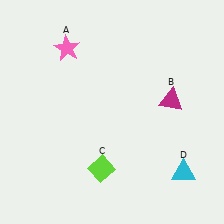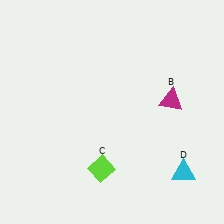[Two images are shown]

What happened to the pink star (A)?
The pink star (A) was removed in Image 2. It was in the top-left area of Image 1.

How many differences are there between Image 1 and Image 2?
There is 1 difference between the two images.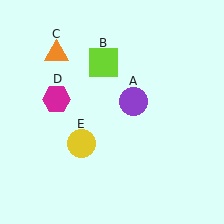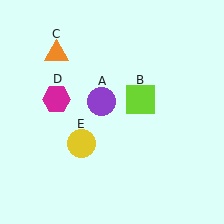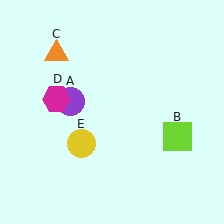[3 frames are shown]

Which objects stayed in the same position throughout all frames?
Orange triangle (object C) and magenta hexagon (object D) and yellow circle (object E) remained stationary.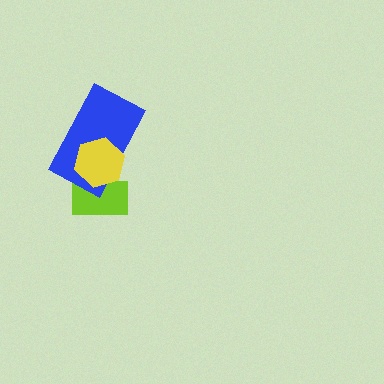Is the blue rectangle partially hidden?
Yes, it is partially covered by another shape.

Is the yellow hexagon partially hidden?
No, no other shape covers it.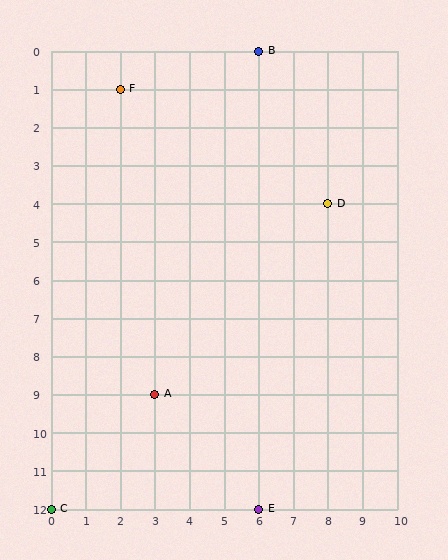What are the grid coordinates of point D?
Point D is at grid coordinates (8, 4).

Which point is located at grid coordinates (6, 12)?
Point E is at (6, 12).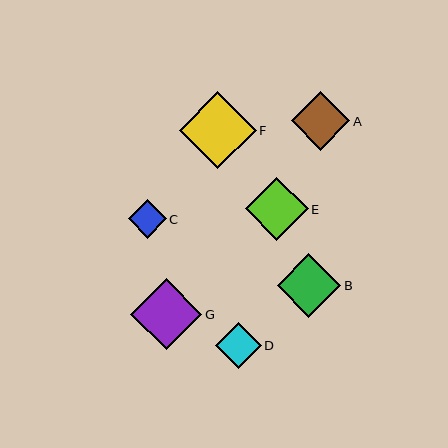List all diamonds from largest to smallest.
From largest to smallest: F, G, B, E, A, D, C.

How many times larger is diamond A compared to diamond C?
Diamond A is approximately 1.5 times the size of diamond C.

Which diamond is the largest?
Diamond F is the largest with a size of approximately 77 pixels.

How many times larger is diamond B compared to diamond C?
Diamond B is approximately 1.7 times the size of diamond C.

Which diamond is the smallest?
Diamond C is the smallest with a size of approximately 38 pixels.